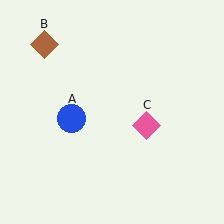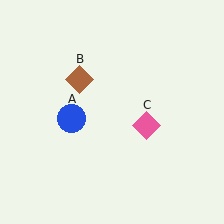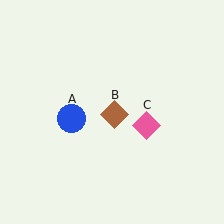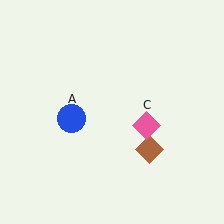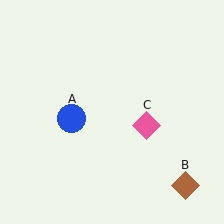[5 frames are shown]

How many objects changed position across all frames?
1 object changed position: brown diamond (object B).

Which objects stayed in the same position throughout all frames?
Blue circle (object A) and pink diamond (object C) remained stationary.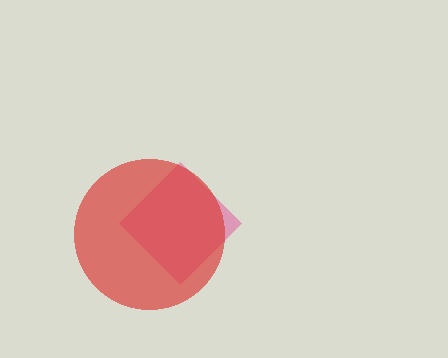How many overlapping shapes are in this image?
There are 2 overlapping shapes in the image.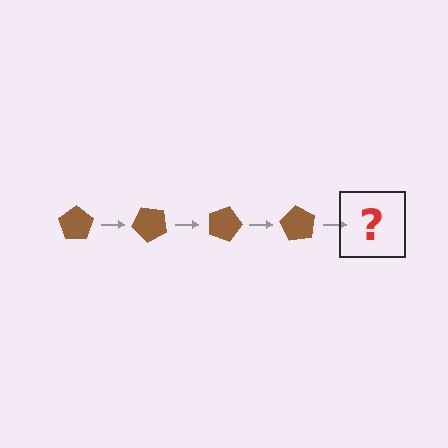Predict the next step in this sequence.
The next step is a brown pentagon rotated 180 degrees.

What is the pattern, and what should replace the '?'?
The pattern is that the pentagon rotates 45 degrees each step. The '?' should be a brown pentagon rotated 180 degrees.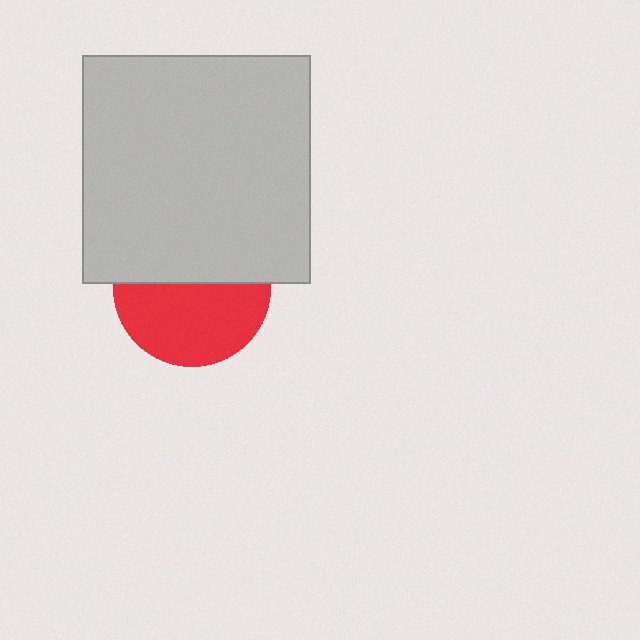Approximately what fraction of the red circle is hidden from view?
Roughly 46% of the red circle is hidden behind the light gray square.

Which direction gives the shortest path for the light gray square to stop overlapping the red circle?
Moving up gives the shortest separation.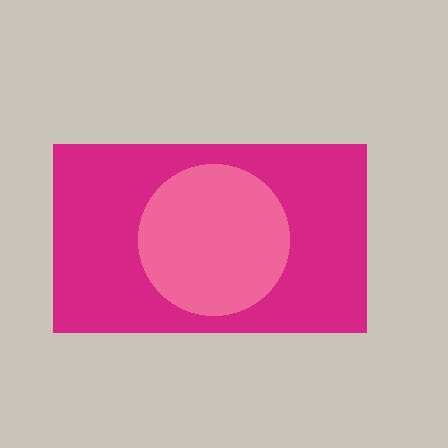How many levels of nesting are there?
2.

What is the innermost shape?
The pink circle.